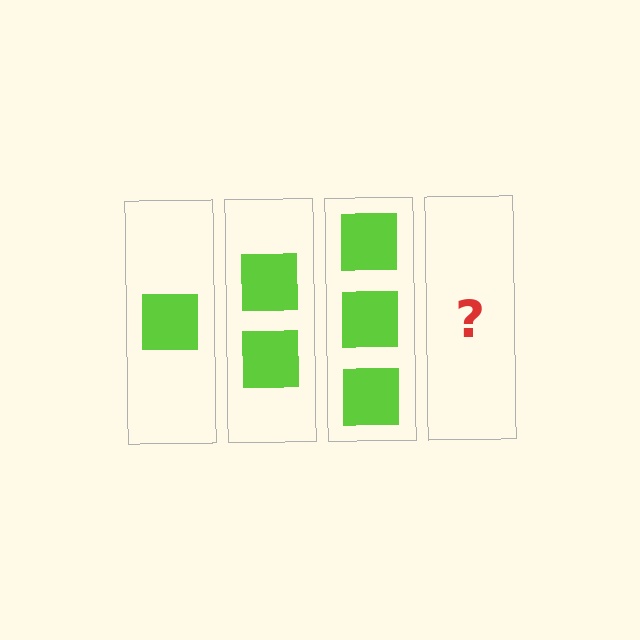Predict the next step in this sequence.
The next step is 4 squares.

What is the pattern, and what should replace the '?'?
The pattern is that each step adds one more square. The '?' should be 4 squares.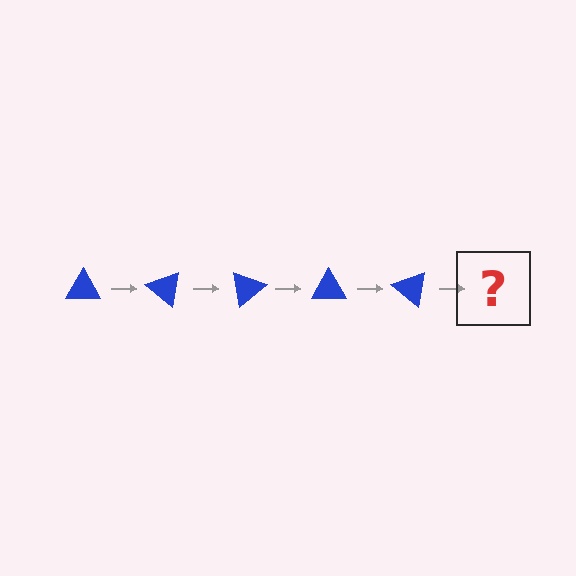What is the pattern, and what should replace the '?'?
The pattern is that the triangle rotates 40 degrees each step. The '?' should be a blue triangle rotated 200 degrees.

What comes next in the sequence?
The next element should be a blue triangle rotated 200 degrees.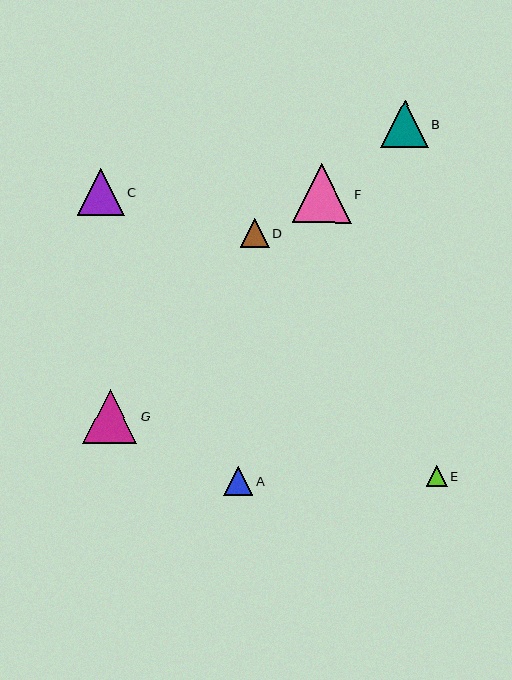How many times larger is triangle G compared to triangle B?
Triangle G is approximately 1.1 times the size of triangle B.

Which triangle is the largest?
Triangle F is the largest with a size of approximately 59 pixels.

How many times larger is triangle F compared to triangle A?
Triangle F is approximately 2.1 times the size of triangle A.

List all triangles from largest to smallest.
From largest to smallest: F, G, B, C, D, A, E.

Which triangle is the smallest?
Triangle E is the smallest with a size of approximately 21 pixels.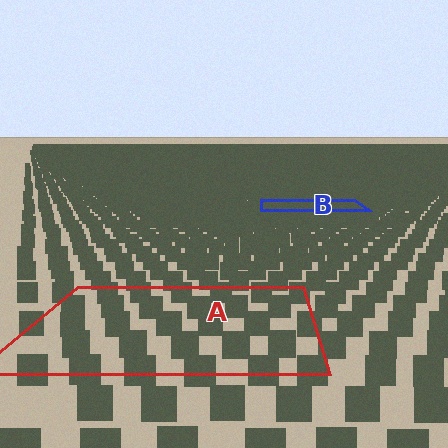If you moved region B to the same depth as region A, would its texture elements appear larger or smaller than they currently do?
They would appear larger. At a closer depth, the same texture elements are projected at a bigger on-screen size.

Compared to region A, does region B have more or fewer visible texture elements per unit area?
Region B has more texture elements per unit area — they are packed more densely because it is farther away.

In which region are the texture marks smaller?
The texture marks are smaller in region B, because it is farther away.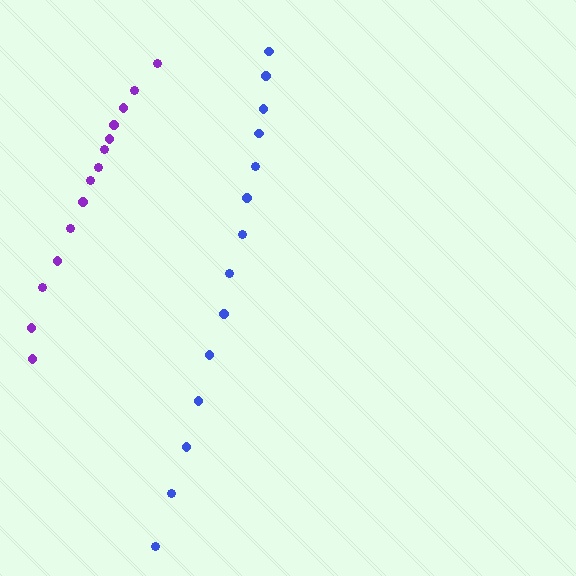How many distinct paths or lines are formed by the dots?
There are 2 distinct paths.